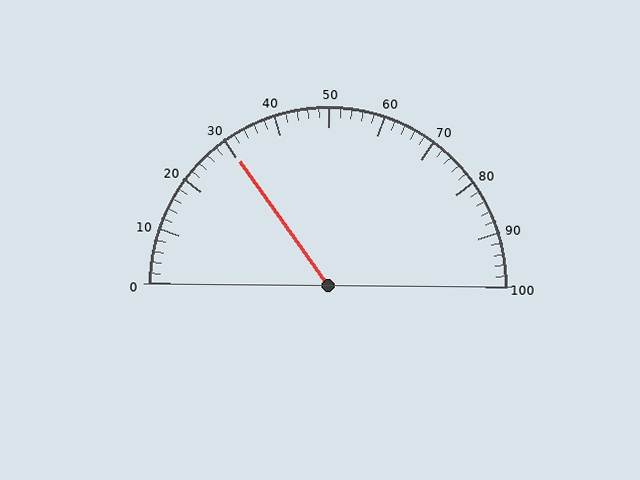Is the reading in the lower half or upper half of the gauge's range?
The reading is in the lower half of the range (0 to 100).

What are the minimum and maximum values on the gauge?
The gauge ranges from 0 to 100.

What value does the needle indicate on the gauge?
The needle indicates approximately 30.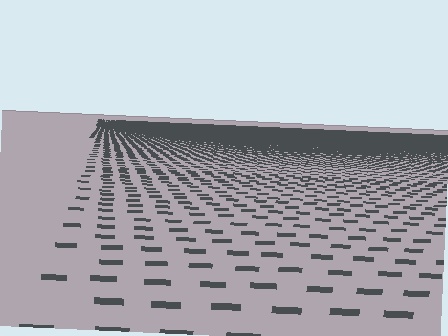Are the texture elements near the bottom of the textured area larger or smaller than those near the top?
Larger. Near the bottom, elements are closer to the viewer and appear at a bigger on-screen size.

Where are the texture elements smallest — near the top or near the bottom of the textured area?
Near the top.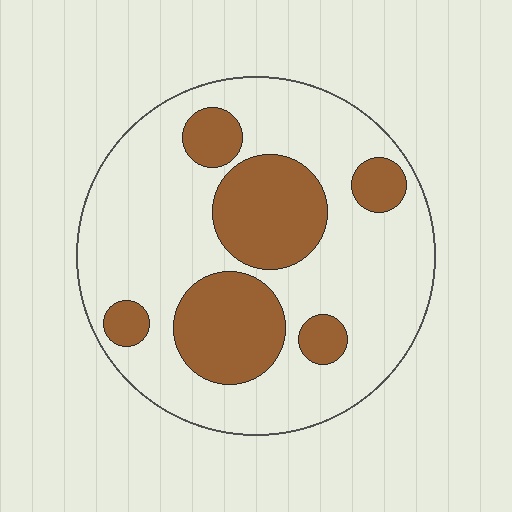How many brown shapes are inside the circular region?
6.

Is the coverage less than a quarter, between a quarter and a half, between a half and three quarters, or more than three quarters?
Between a quarter and a half.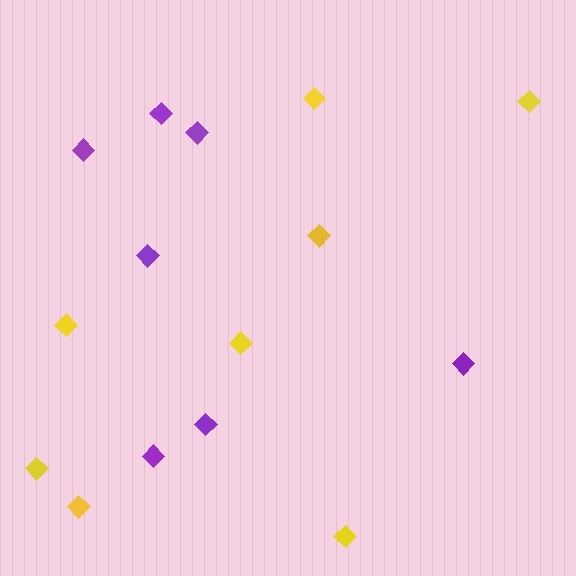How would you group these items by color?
There are 2 groups: one group of yellow diamonds (8) and one group of purple diamonds (7).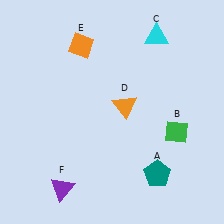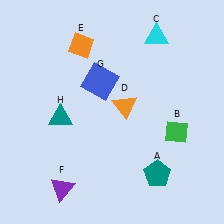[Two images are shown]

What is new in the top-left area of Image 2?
A blue square (G) was added in the top-left area of Image 2.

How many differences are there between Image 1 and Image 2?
There are 2 differences between the two images.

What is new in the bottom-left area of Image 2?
A teal triangle (H) was added in the bottom-left area of Image 2.